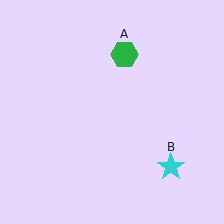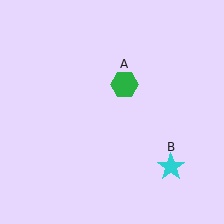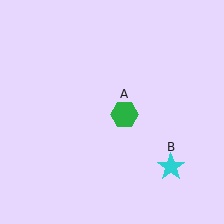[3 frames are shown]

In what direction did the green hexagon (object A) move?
The green hexagon (object A) moved down.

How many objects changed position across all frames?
1 object changed position: green hexagon (object A).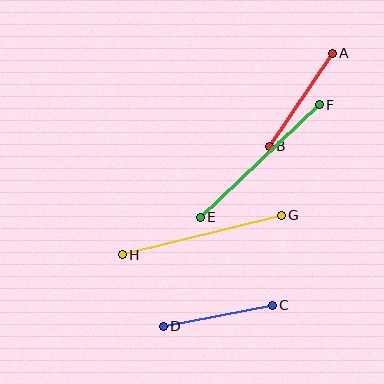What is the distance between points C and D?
The distance is approximately 111 pixels.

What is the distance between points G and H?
The distance is approximately 164 pixels.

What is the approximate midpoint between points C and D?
The midpoint is at approximately (218, 316) pixels.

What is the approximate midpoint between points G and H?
The midpoint is at approximately (202, 235) pixels.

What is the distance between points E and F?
The distance is approximately 164 pixels.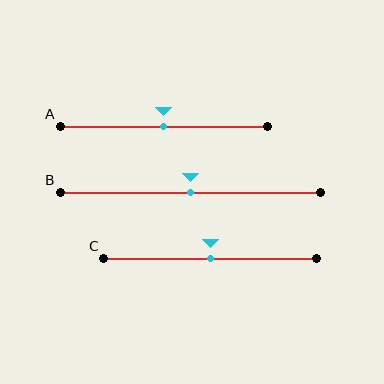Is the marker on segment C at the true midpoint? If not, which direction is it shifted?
Yes, the marker on segment C is at the true midpoint.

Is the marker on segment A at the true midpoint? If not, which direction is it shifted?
Yes, the marker on segment A is at the true midpoint.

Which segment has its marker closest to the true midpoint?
Segment A has its marker closest to the true midpoint.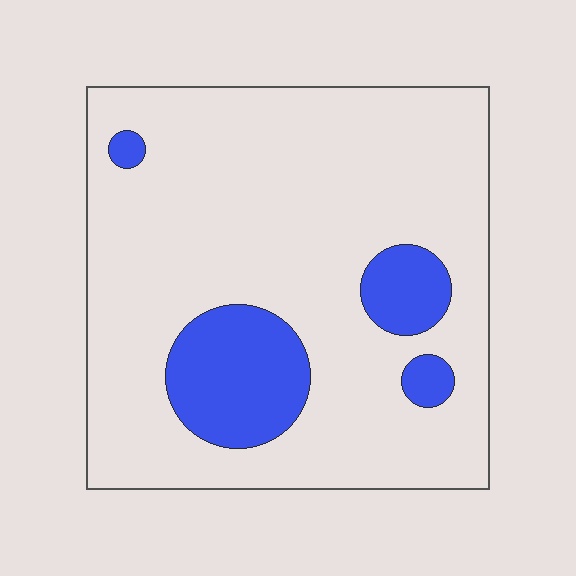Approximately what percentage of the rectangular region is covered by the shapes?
Approximately 15%.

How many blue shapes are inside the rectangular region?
4.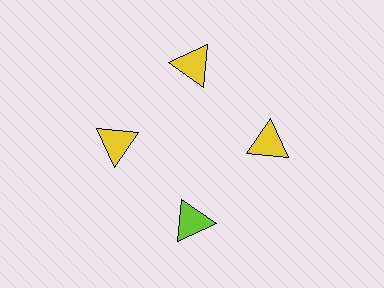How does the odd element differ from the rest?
It has a different color: lime instead of yellow.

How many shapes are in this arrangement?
There are 4 shapes arranged in a ring pattern.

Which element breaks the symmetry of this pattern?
The lime triangle at roughly the 6 o'clock position breaks the symmetry. All other shapes are yellow triangles.